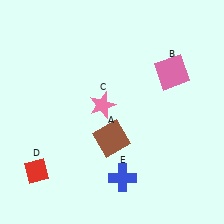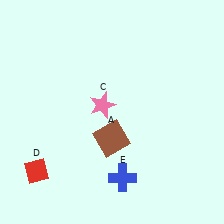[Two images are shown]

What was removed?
The pink square (B) was removed in Image 2.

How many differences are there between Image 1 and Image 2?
There is 1 difference between the two images.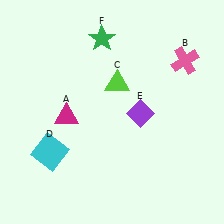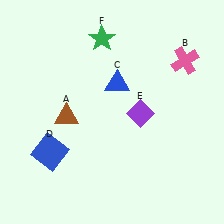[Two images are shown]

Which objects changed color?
A changed from magenta to brown. C changed from lime to blue. D changed from cyan to blue.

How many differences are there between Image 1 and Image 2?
There are 3 differences between the two images.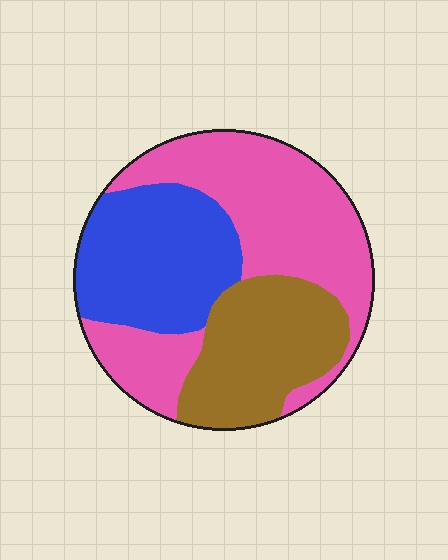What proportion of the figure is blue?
Blue takes up between a quarter and a half of the figure.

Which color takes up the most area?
Pink, at roughly 45%.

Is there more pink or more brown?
Pink.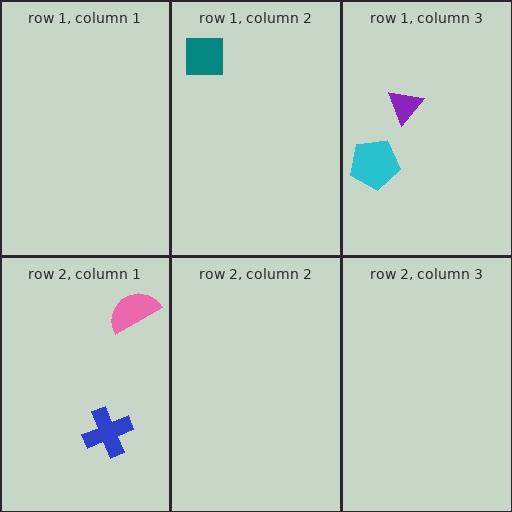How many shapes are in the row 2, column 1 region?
2.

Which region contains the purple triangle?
The row 1, column 3 region.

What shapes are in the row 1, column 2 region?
The teal square.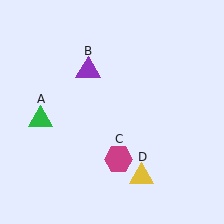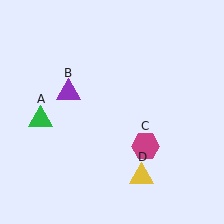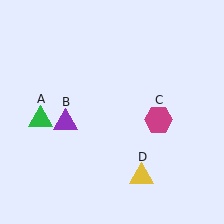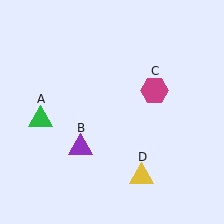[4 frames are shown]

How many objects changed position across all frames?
2 objects changed position: purple triangle (object B), magenta hexagon (object C).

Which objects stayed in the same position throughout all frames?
Green triangle (object A) and yellow triangle (object D) remained stationary.